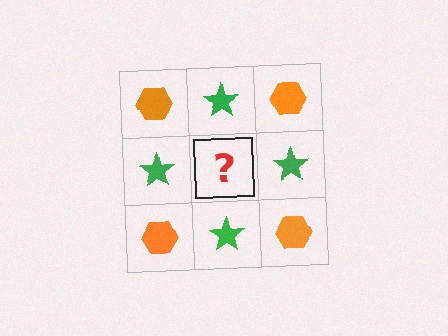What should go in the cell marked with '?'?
The missing cell should contain an orange hexagon.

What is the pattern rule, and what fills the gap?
The rule is that it alternates orange hexagon and green star in a checkerboard pattern. The gap should be filled with an orange hexagon.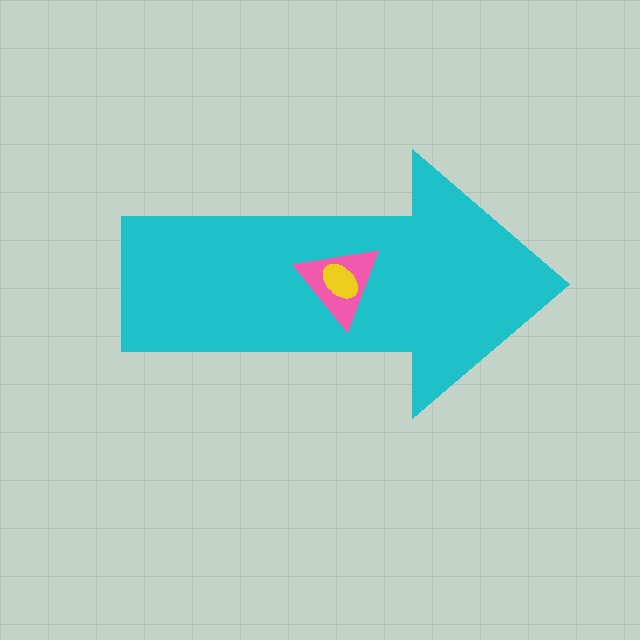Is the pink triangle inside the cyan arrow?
Yes.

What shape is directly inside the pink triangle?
The yellow ellipse.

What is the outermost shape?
The cyan arrow.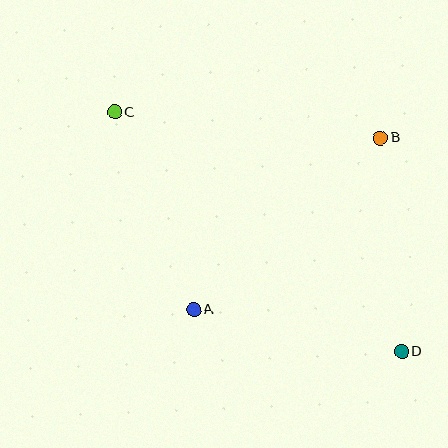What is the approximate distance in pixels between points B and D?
The distance between B and D is approximately 215 pixels.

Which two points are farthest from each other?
Points C and D are farthest from each other.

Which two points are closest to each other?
Points A and D are closest to each other.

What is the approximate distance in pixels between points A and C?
The distance between A and C is approximately 213 pixels.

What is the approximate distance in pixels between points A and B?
The distance between A and B is approximately 254 pixels.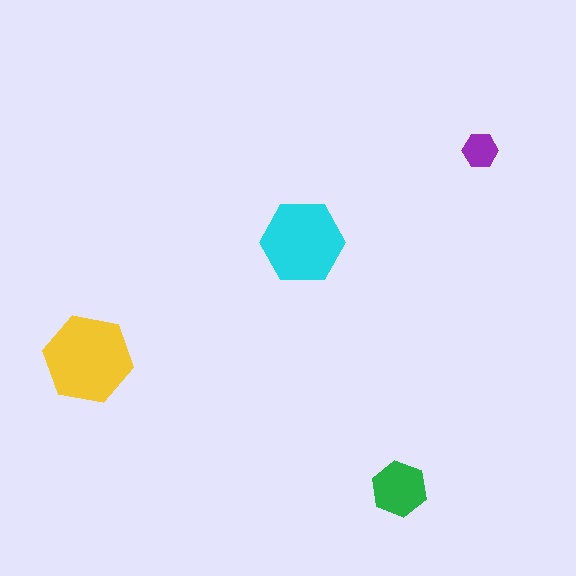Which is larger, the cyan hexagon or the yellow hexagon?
The yellow one.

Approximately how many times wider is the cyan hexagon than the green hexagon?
About 1.5 times wider.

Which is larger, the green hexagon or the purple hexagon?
The green one.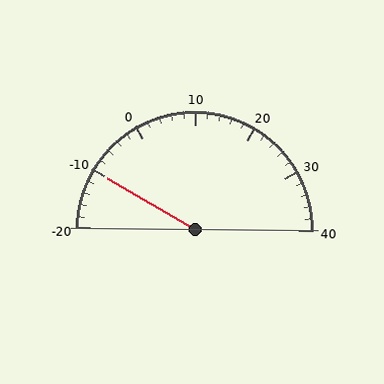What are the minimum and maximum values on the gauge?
The gauge ranges from -20 to 40.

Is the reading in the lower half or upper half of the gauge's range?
The reading is in the lower half of the range (-20 to 40).